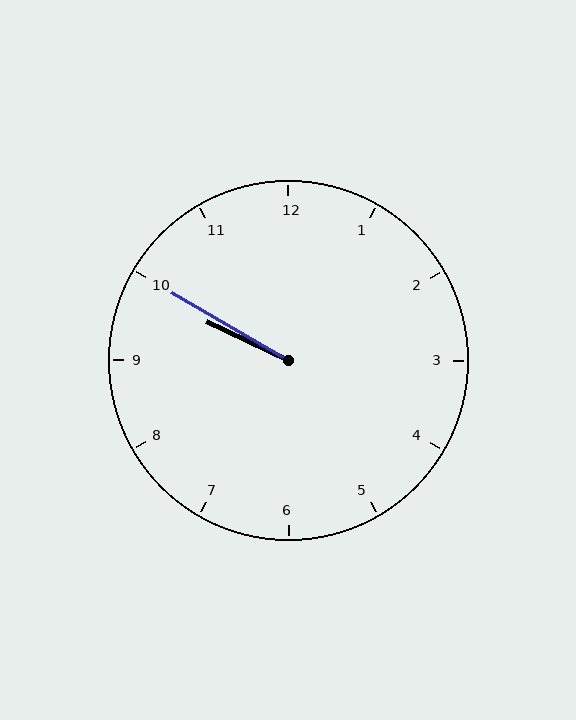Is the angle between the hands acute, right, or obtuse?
It is acute.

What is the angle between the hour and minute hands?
Approximately 5 degrees.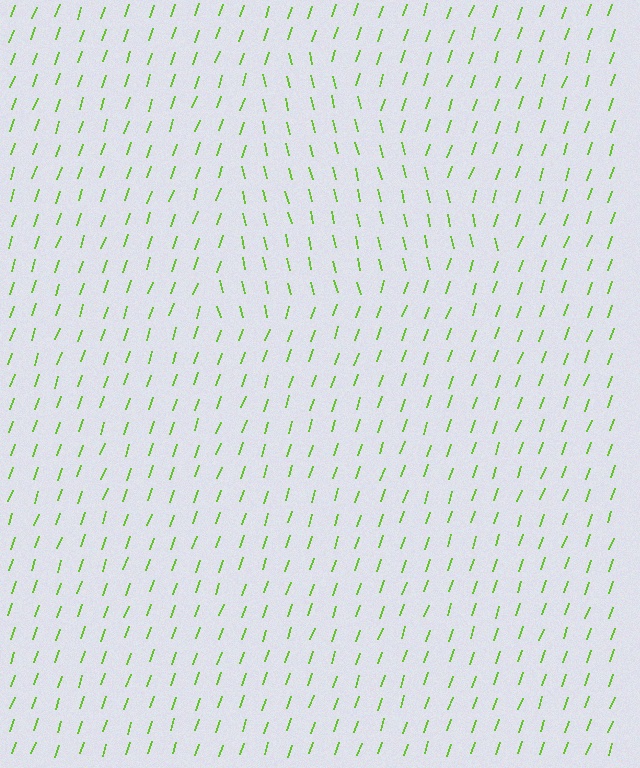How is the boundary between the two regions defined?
The boundary is defined purely by a change in line orientation (approximately 32 degrees difference). All lines are the same color and thickness.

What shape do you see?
I see a triangle.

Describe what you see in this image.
The image is filled with small lime line segments. A triangle region in the image has lines oriented differently from the surrounding lines, creating a visible texture boundary.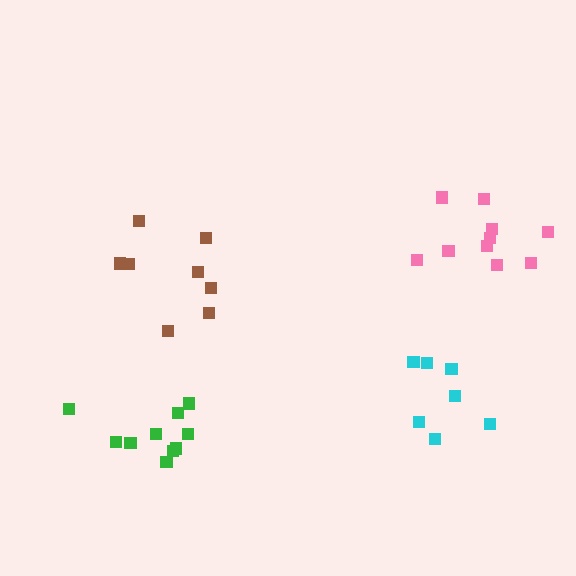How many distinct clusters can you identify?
There are 4 distinct clusters.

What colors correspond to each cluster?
The clusters are colored: cyan, brown, green, pink.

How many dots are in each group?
Group 1: 7 dots, Group 2: 8 dots, Group 3: 10 dots, Group 4: 10 dots (35 total).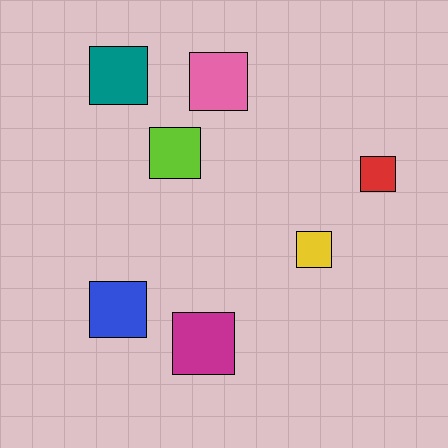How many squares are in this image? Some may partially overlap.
There are 7 squares.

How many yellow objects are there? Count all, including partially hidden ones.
There is 1 yellow object.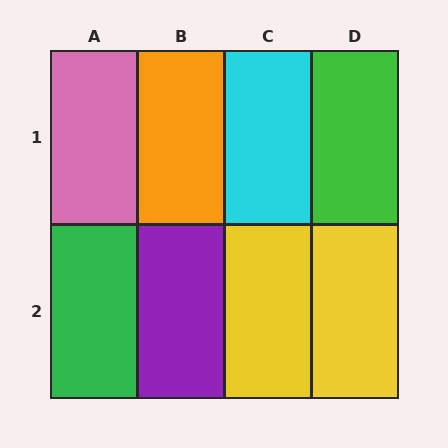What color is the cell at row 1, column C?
Cyan.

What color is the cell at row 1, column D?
Green.